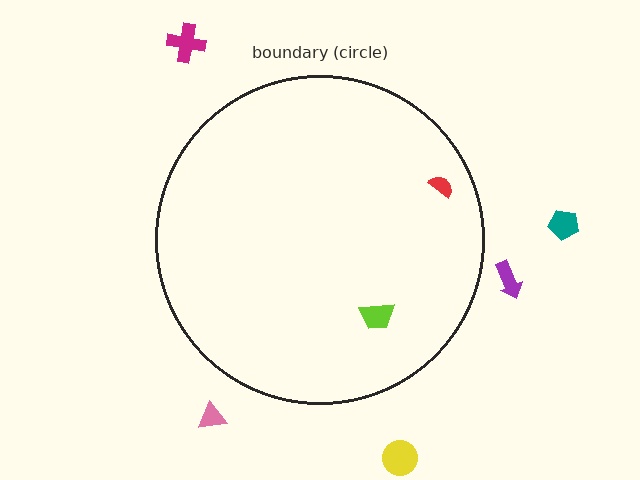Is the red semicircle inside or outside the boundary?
Inside.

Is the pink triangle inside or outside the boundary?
Outside.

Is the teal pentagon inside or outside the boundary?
Outside.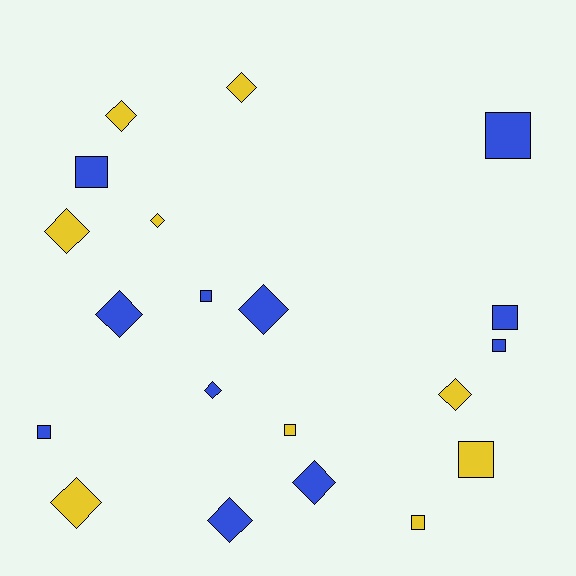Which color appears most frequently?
Blue, with 11 objects.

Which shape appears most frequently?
Diamond, with 11 objects.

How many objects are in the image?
There are 20 objects.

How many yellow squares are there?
There are 3 yellow squares.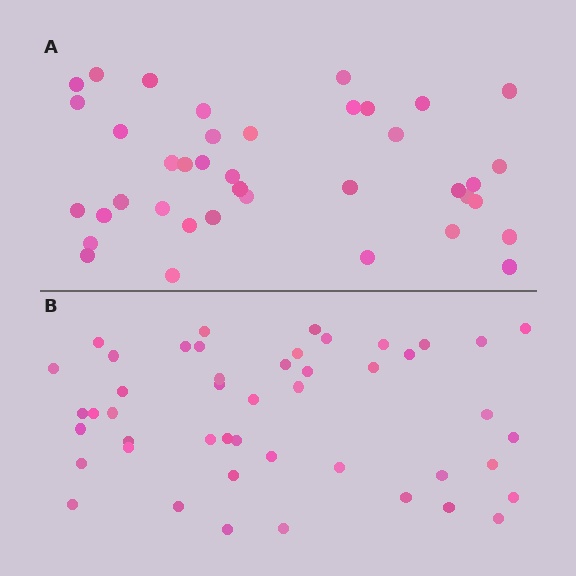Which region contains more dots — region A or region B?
Region B (the bottom region) has more dots.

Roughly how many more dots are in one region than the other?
Region B has roughly 8 or so more dots than region A.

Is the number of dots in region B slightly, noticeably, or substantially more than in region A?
Region B has only slightly more — the two regions are fairly close. The ratio is roughly 1.2 to 1.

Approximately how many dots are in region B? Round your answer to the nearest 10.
About 50 dots. (The exact count is 47, which rounds to 50.)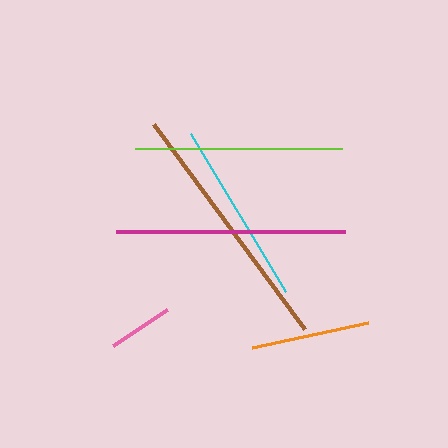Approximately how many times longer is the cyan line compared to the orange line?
The cyan line is approximately 1.6 times the length of the orange line.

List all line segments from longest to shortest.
From longest to shortest: brown, magenta, lime, cyan, orange, pink.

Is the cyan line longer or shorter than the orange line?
The cyan line is longer than the orange line.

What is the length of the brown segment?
The brown segment is approximately 254 pixels long.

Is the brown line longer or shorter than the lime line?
The brown line is longer than the lime line.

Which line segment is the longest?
The brown line is the longest at approximately 254 pixels.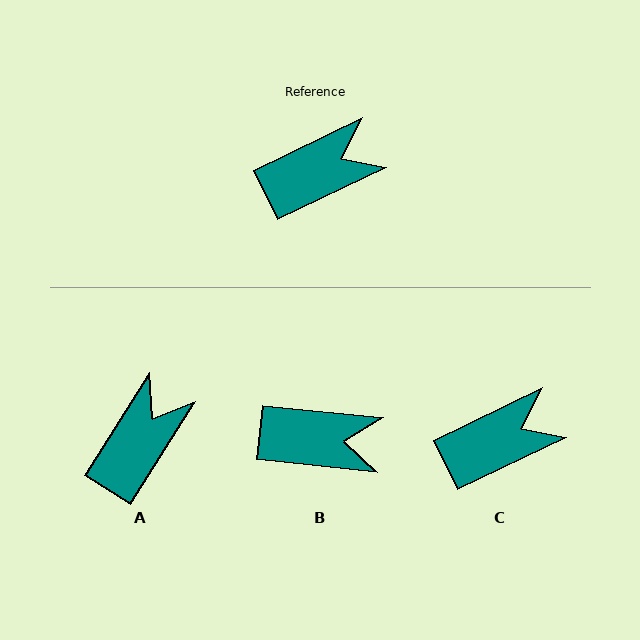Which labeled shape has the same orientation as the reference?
C.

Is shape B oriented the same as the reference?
No, it is off by about 32 degrees.